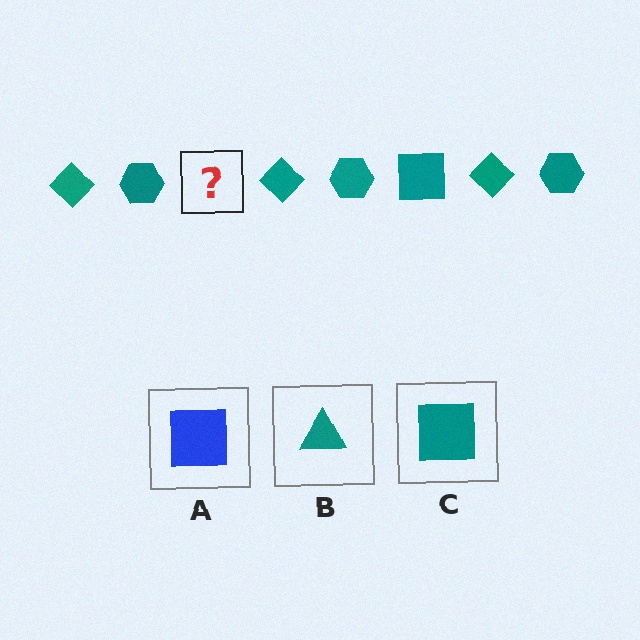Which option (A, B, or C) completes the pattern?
C.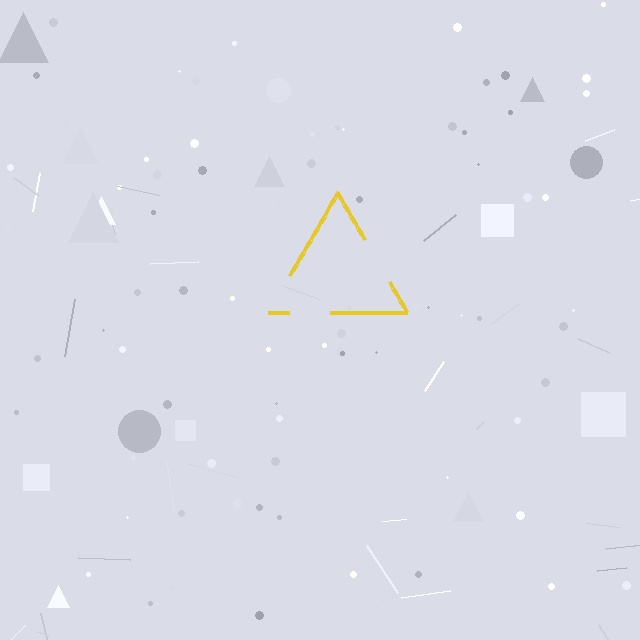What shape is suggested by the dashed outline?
The dashed outline suggests a triangle.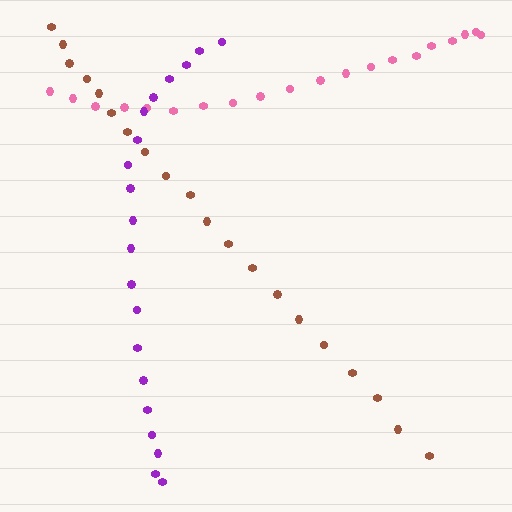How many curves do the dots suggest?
There are 3 distinct paths.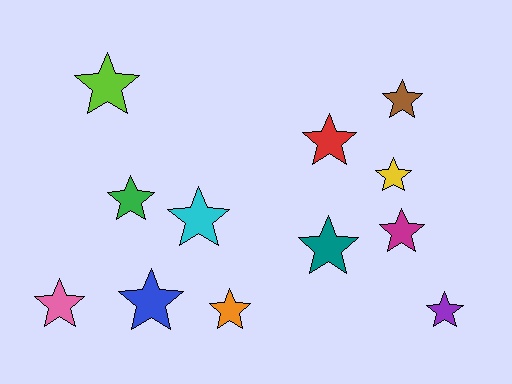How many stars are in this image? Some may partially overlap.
There are 12 stars.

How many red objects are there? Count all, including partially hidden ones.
There is 1 red object.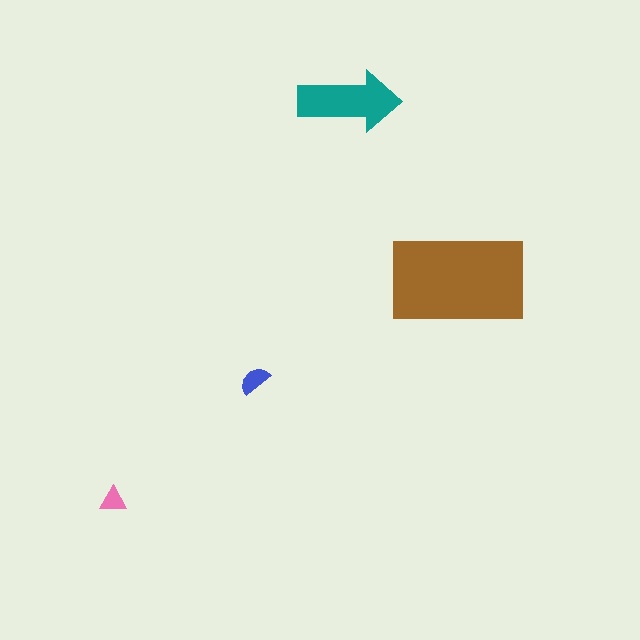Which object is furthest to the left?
The pink triangle is leftmost.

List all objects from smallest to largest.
The pink triangle, the blue semicircle, the teal arrow, the brown rectangle.